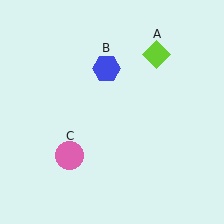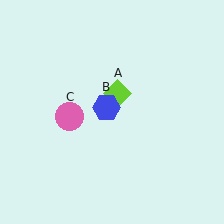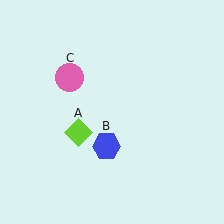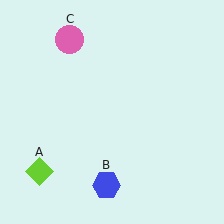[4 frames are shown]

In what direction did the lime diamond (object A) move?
The lime diamond (object A) moved down and to the left.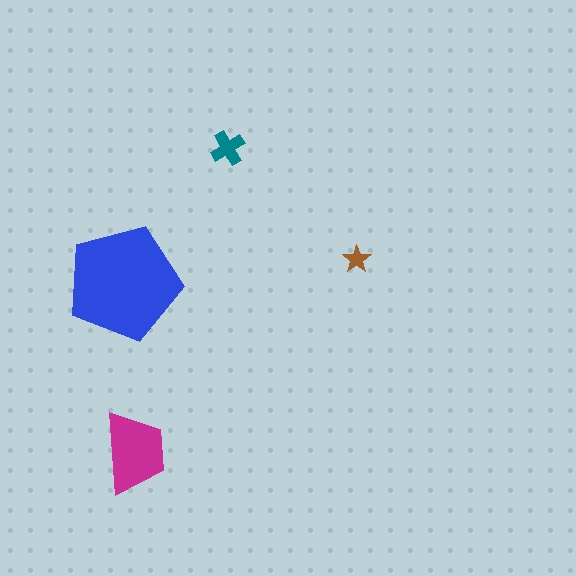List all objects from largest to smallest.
The blue pentagon, the magenta trapezoid, the teal cross, the brown star.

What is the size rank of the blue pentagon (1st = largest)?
1st.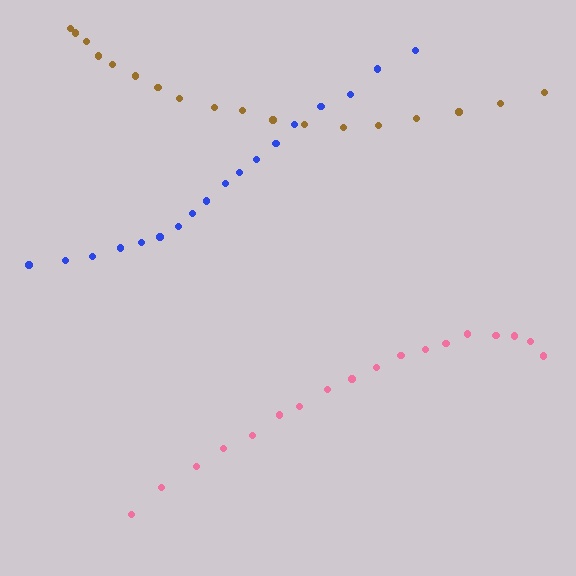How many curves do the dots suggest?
There are 3 distinct paths.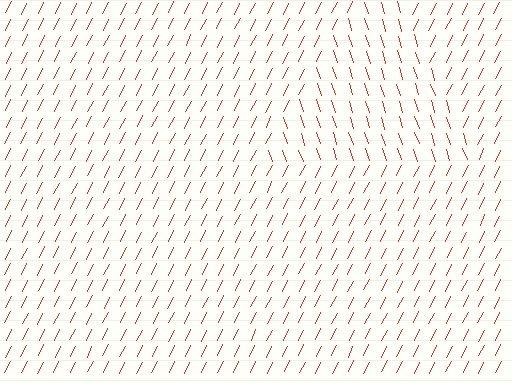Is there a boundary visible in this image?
Yes, there is a texture boundary formed by a change in line orientation.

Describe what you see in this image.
The image is filled with small red line segments. A triangle region in the image has lines oriented differently from the surrounding lines, creating a visible texture boundary.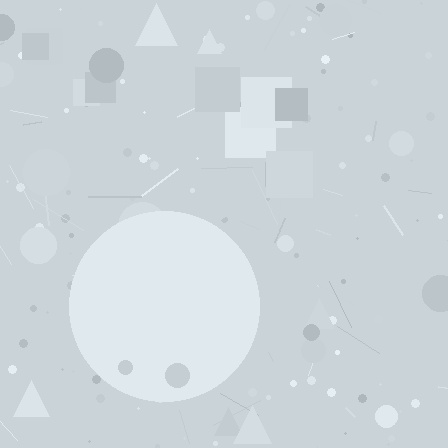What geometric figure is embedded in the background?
A circle is embedded in the background.